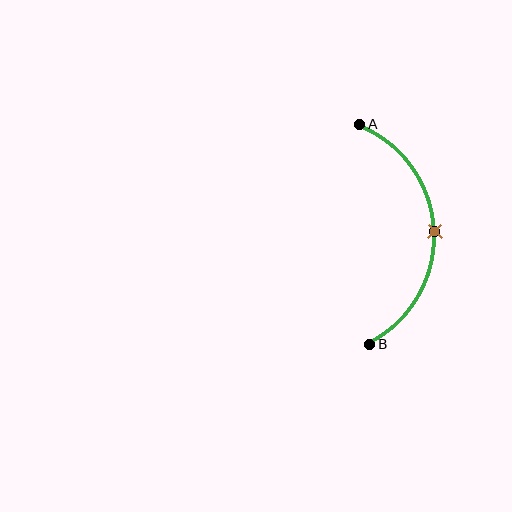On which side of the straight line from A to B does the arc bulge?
The arc bulges to the right of the straight line connecting A and B.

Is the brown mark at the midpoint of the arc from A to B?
Yes. The brown mark lies on the arc at equal arc-length from both A and B — it is the arc midpoint.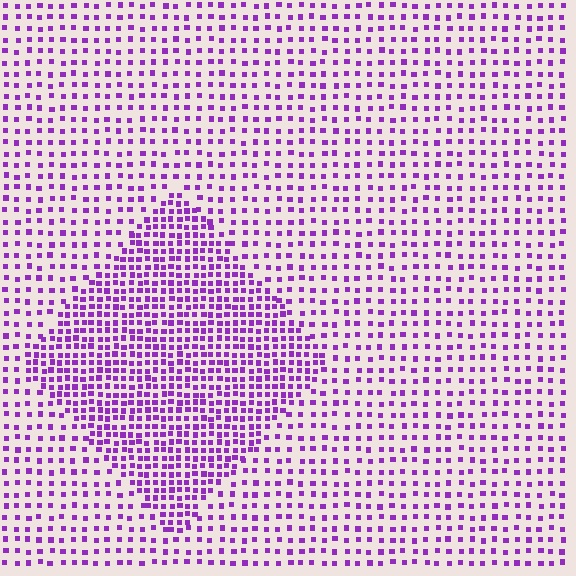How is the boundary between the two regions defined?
The boundary is defined by a change in element density (approximately 2.0x ratio). All elements are the same color, size, and shape.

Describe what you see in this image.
The image contains small purple elements arranged at two different densities. A diamond-shaped region is visible where the elements are more densely packed than the surrounding area.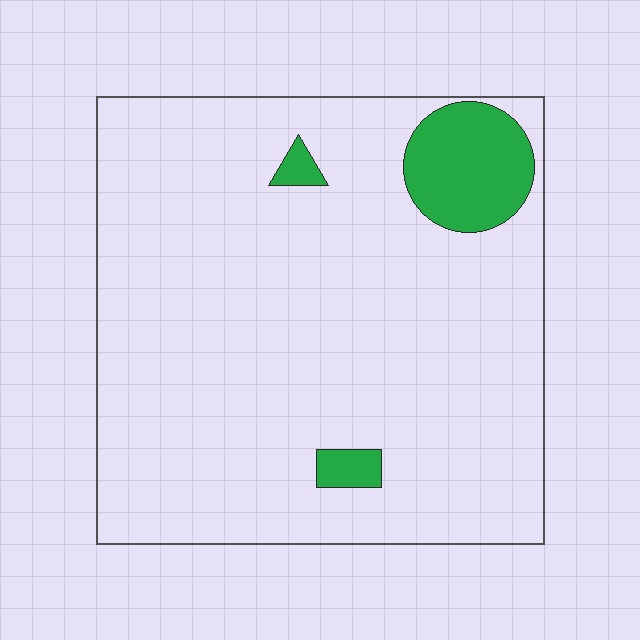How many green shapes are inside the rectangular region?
3.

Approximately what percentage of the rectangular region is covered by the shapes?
Approximately 10%.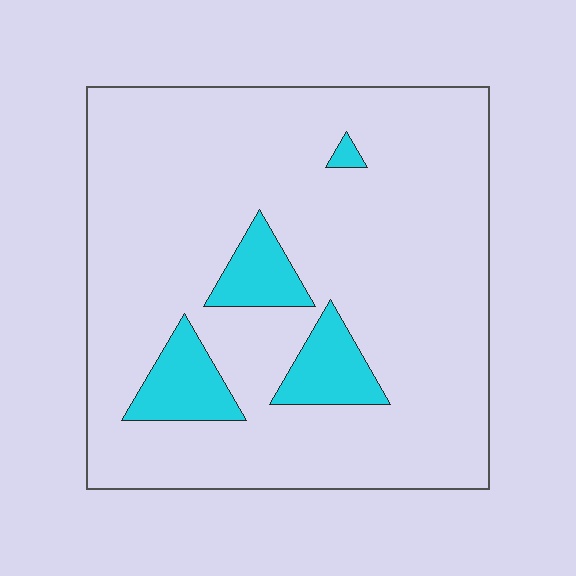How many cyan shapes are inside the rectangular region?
4.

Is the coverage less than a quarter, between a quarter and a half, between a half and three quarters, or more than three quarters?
Less than a quarter.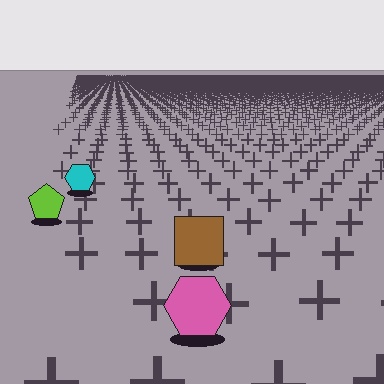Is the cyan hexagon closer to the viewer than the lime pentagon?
No. The lime pentagon is closer — you can tell from the texture gradient: the ground texture is coarser near it.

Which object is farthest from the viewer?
The cyan hexagon is farthest from the viewer. It appears smaller and the ground texture around it is denser.